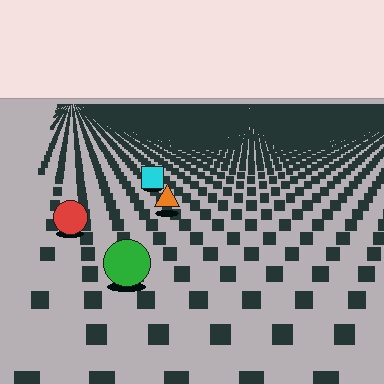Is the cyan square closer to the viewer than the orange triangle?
No. The orange triangle is closer — you can tell from the texture gradient: the ground texture is coarser near it.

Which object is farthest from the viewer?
The cyan square is farthest from the viewer. It appears smaller and the ground texture around it is denser.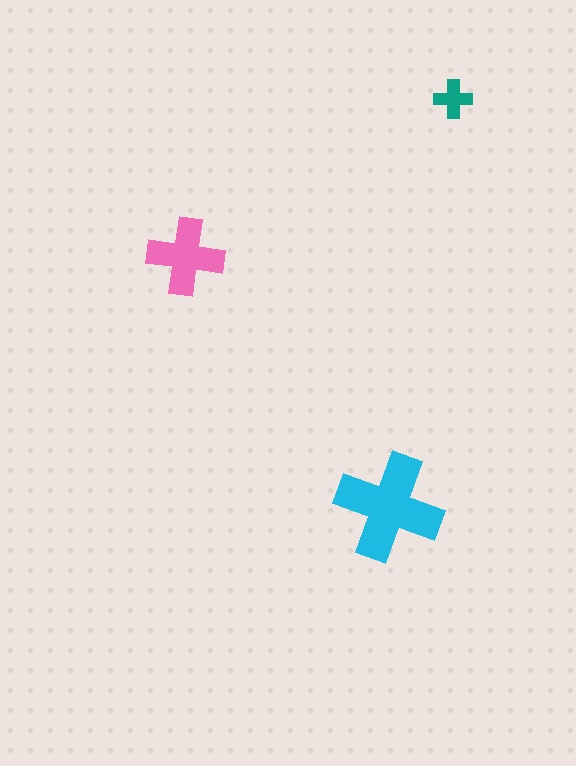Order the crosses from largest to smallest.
the cyan one, the pink one, the teal one.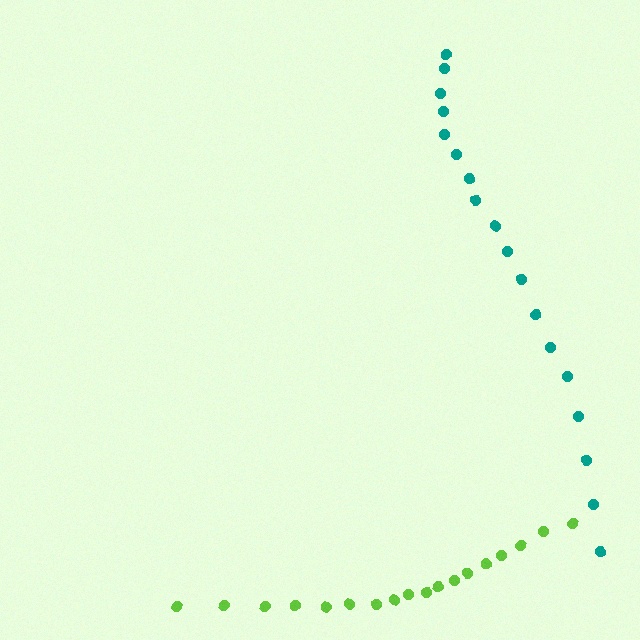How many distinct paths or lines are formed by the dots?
There are 2 distinct paths.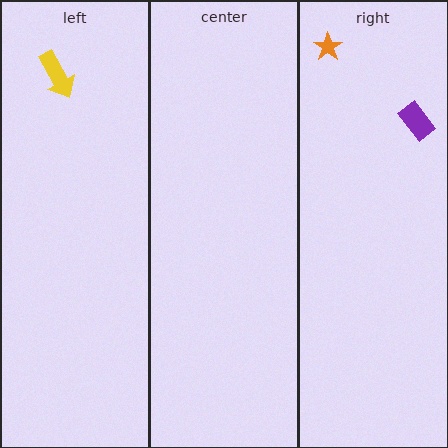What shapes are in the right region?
The orange star, the purple rectangle.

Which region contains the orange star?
The right region.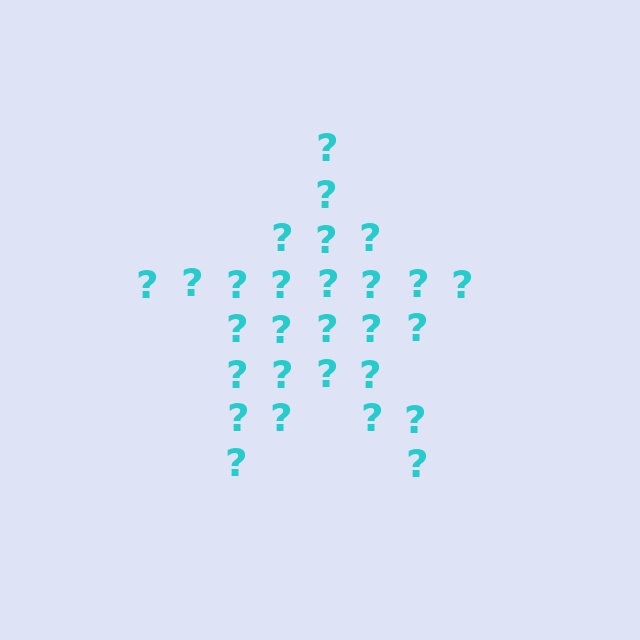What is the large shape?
The large shape is a star.